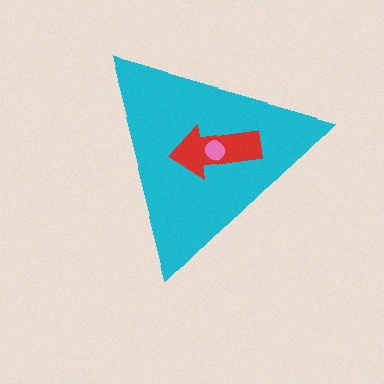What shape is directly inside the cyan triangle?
The red arrow.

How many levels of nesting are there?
3.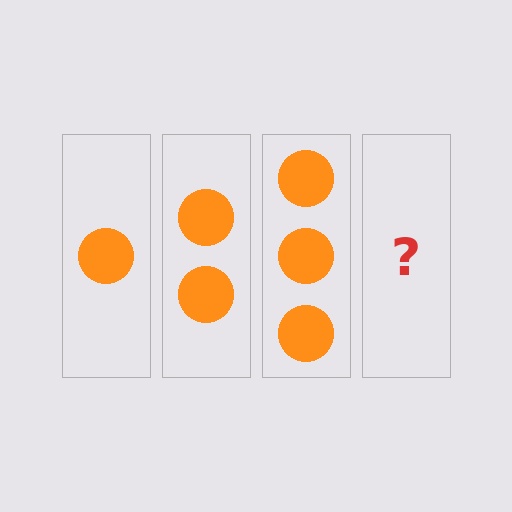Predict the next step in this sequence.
The next step is 4 circles.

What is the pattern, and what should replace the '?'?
The pattern is that each step adds one more circle. The '?' should be 4 circles.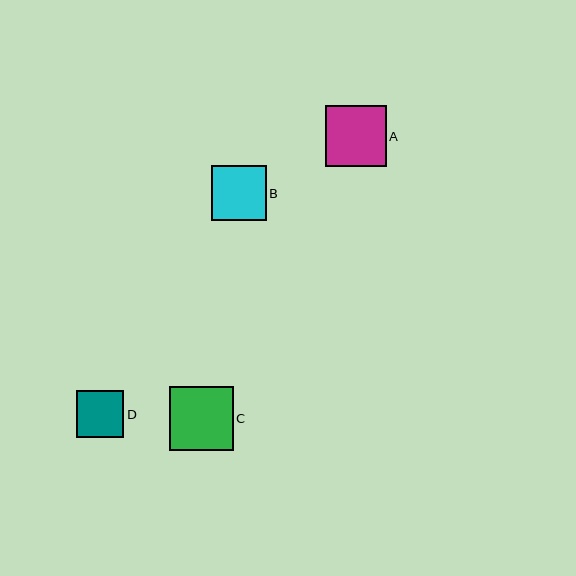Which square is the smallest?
Square D is the smallest with a size of approximately 47 pixels.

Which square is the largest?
Square C is the largest with a size of approximately 64 pixels.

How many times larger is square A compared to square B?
Square A is approximately 1.1 times the size of square B.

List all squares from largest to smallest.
From largest to smallest: C, A, B, D.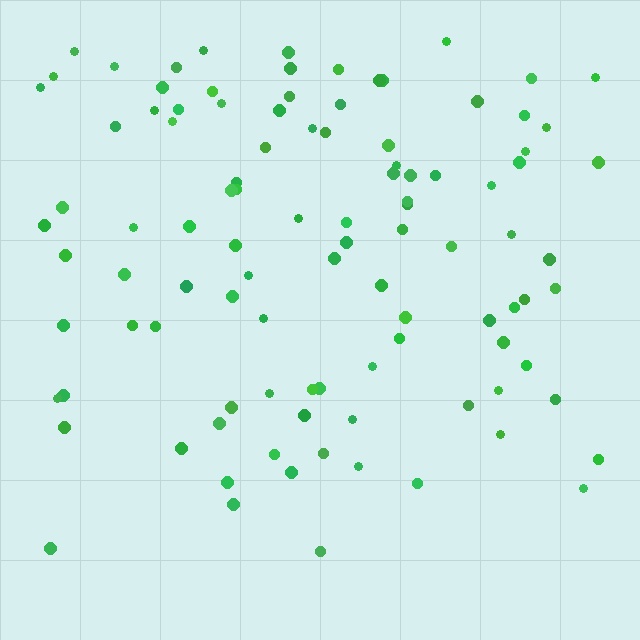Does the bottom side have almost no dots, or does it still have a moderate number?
Still a moderate number, just noticeably fewer than the top.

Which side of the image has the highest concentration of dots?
The top.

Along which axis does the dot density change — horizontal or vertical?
Vertical.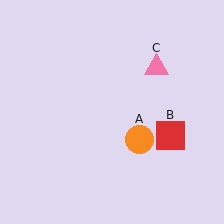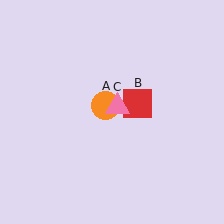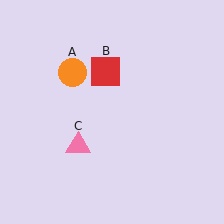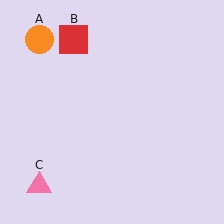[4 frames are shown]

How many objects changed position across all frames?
3 objects changed position: orange circle (object A), red square (object B), pink triangle (object C).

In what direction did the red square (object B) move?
The red square (object B) moved up and to the left.